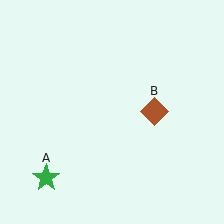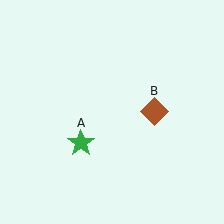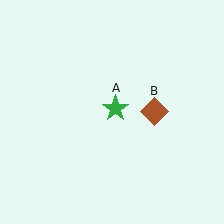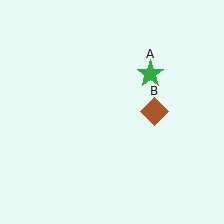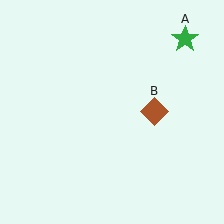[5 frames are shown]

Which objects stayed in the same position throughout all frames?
Brown diamond (object B) remained stationary.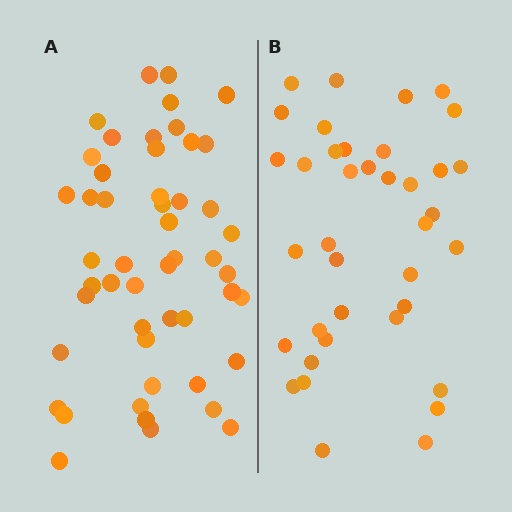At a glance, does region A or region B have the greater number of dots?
Region A (the left region) has more dots.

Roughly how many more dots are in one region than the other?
Region A has roughly 12 or so more dots than region B.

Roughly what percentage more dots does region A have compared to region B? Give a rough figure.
About 30% more.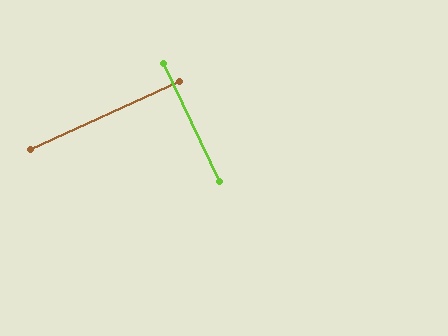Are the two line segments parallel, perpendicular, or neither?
Perpendicular — they meet at approximately 89°.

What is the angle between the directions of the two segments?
Approximately 89 degrees.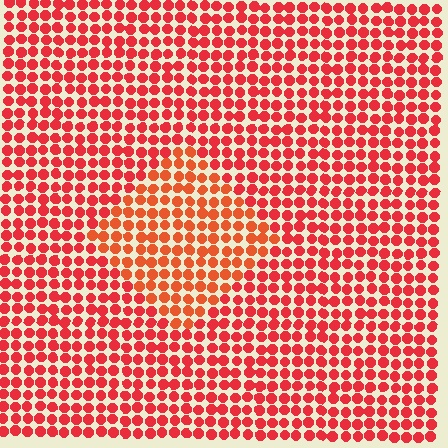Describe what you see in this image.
The image is filled with small red elements in a uniform arrangement. A diamond-shaped region is visible where the elements are tinted to a slightly different hue, forming a subtle color boundary.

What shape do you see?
I see a diamond.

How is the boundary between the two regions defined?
The boundary is defined purely by a slight shift in hue (about 18 degrees). Spacing, size, and orientation are identical on both sides.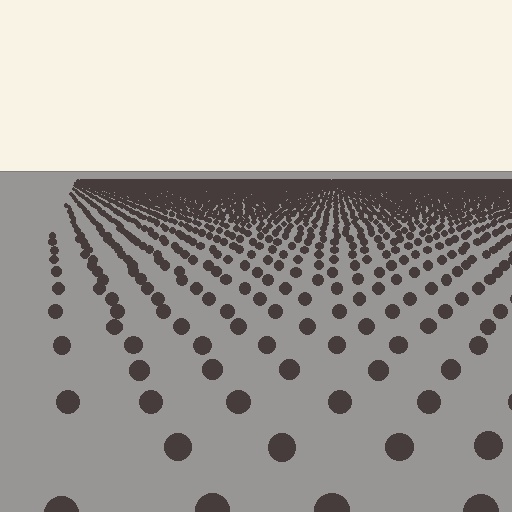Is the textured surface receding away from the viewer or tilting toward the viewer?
The surface is receding away from the viewer. Texture elements get smaller and denser toward the top.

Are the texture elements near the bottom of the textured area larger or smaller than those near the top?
Larger. Near the bottom, elements are closer to the viewer and appear at a bigger on-screen size.